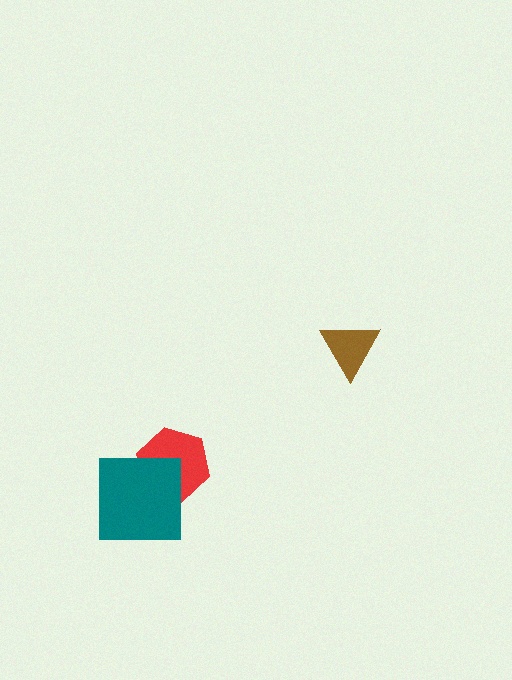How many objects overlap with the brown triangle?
0 objects overlap with the brown triangle.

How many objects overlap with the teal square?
1 object overlaps with the teal square.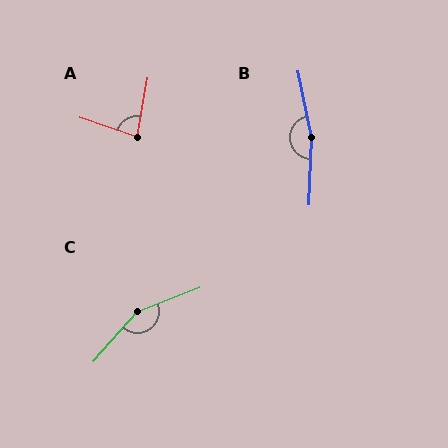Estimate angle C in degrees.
Approximately 153 degrees.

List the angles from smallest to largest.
A (82°), C (153°), B (166°).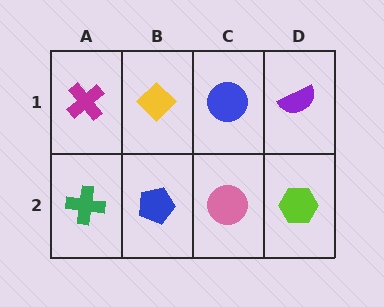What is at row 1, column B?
A yellow diamond.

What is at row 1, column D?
A purple semicircle.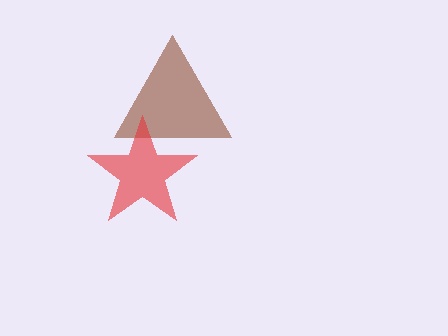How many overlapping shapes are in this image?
There are 2 overlapping shapes in the image.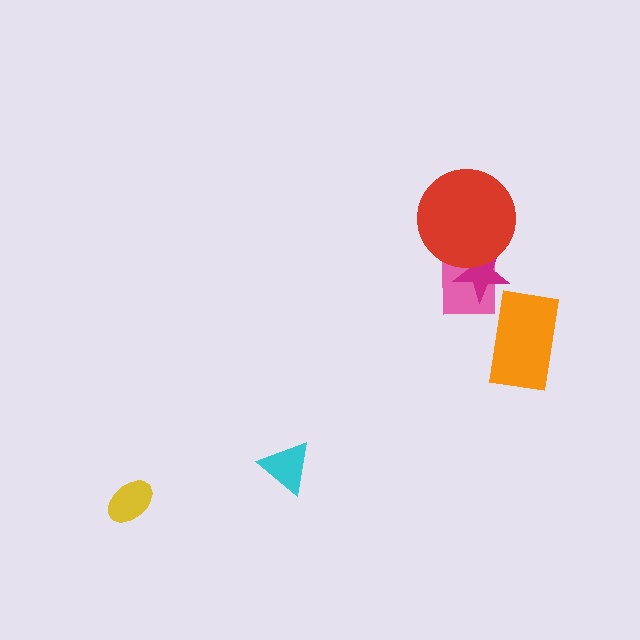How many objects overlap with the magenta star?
2 objects overlap with the magenta star.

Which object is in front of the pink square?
The magenta star is in front of the pink square.